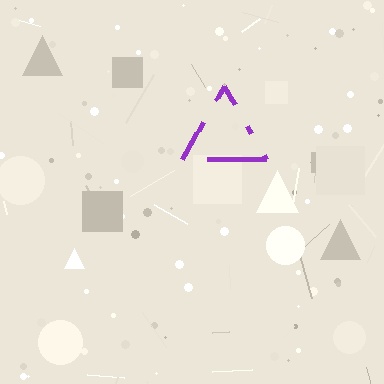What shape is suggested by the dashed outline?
The dashed outline suggests a triangle.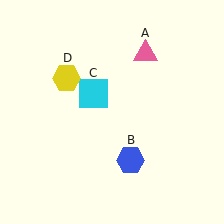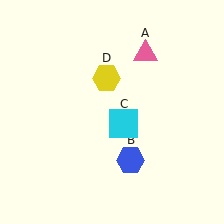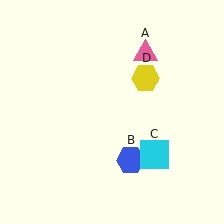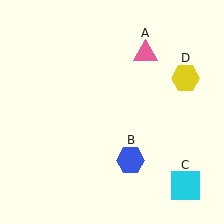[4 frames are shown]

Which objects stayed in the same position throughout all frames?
Pink triangle (object A) and blue hexagon (object B) remained stationary.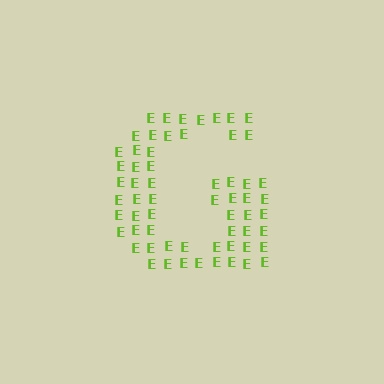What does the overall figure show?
The overall figure shows the letter G.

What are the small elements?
The small elements are letter E's.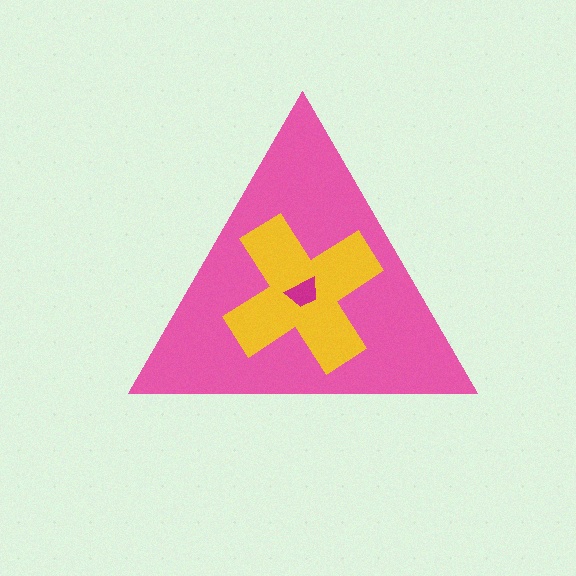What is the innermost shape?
The magenta trapezoid.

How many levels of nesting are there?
3.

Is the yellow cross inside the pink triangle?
Yes.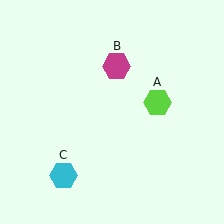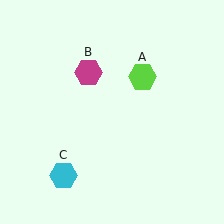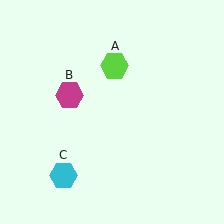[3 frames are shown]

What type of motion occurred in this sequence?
The lime hexagon (object A), magenta hexagon (object B) rotated counterclockwise around the center of the scene.